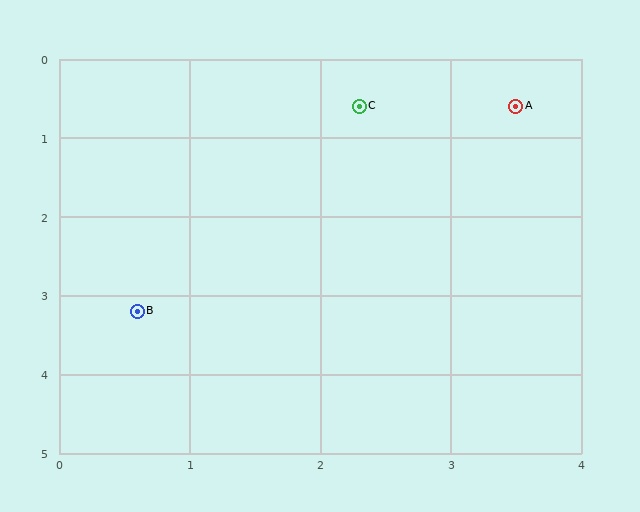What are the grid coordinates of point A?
Point A is at approximately (3.5, 0.6).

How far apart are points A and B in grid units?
Points A and B are about 3.9 grid units apart.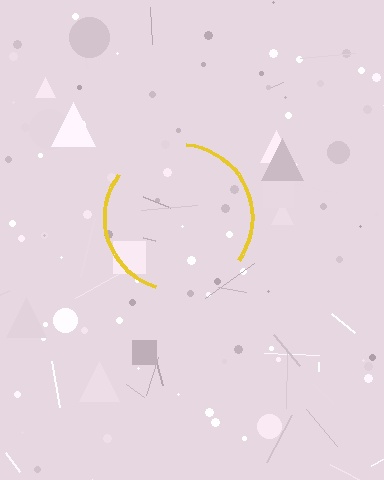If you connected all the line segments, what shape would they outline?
They would outline a circle.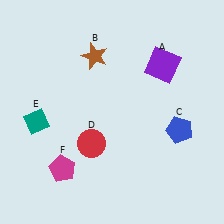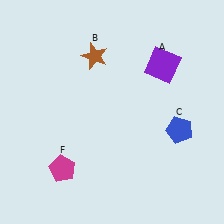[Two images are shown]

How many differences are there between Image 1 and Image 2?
There are 2 differences between the two images.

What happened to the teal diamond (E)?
The teal diamond (E) was removed in Image 2. It was in the bottom-left area of Image 1.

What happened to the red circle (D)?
The red circle (D) was removed in Image 2. It was in the bottom-left area of Image 1.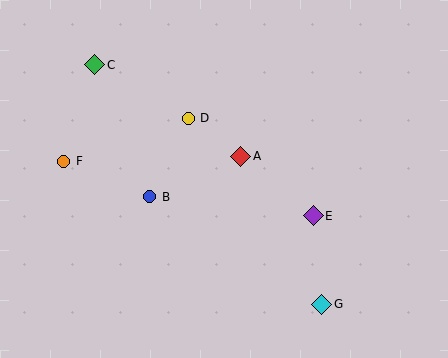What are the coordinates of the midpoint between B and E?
The midpoint between B and E is at (231, 206).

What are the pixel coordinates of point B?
Point B is at (150, 197).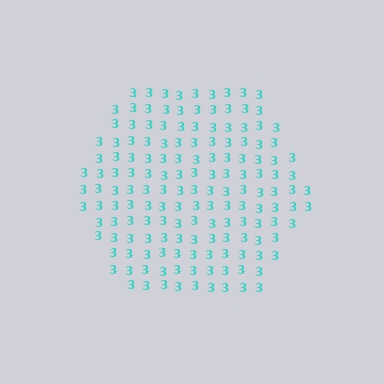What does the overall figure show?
The overall figure shows a hexagon.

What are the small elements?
The small elements are digit 3's.